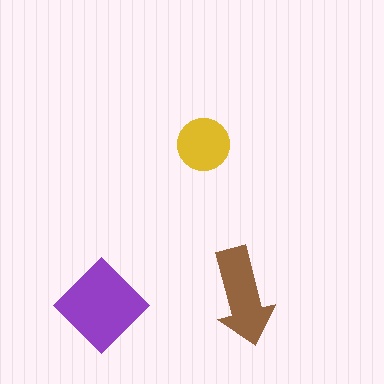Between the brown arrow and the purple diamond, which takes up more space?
The purple diamond.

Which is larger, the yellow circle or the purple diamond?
The purple diamond.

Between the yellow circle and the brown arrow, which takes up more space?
The brown arrow.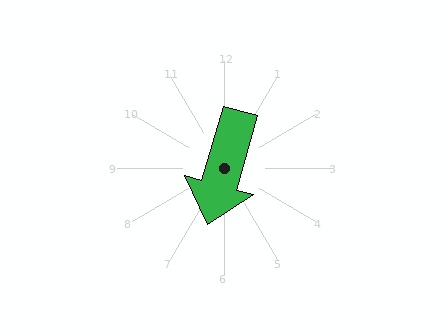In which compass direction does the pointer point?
South.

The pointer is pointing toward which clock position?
Roughly 7 o'clock.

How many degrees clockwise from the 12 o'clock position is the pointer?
Approximately 196 degrees.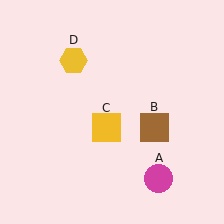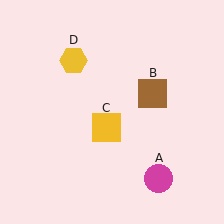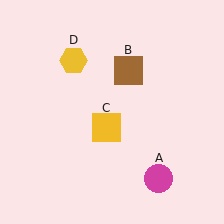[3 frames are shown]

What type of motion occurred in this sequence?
The brown square (object B) rotated counterclockwise around the center of the scene.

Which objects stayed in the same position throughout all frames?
Magenta circle (object A) and yellow square (object C) and yellow hexagon (object D) remained stationary.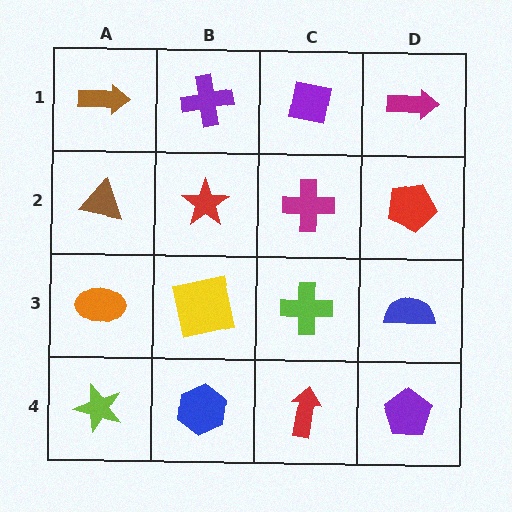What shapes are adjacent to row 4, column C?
A lime cross (row 3, column C), a blue hexagon (row 4, column B), a purple pentagon (row 4, column D).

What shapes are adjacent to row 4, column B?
A yellow square (row 3, column B), a lime star (row 4, column A), a red arrow (row 4, column C).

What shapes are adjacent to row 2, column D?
A magenta arrow (row 1, column D), a blue semicircle (row 3, column D), a magenta cross (row 2, column C).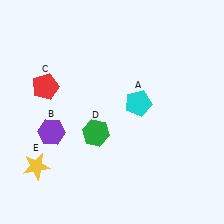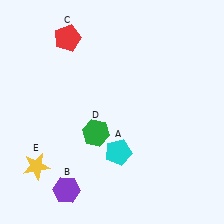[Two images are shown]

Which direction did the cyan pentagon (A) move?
The cyan pentagon (A) moved down.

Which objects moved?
The objects that moved are: the cyan pentagon (A), the purple hexagon (B), the red pentagon (C).